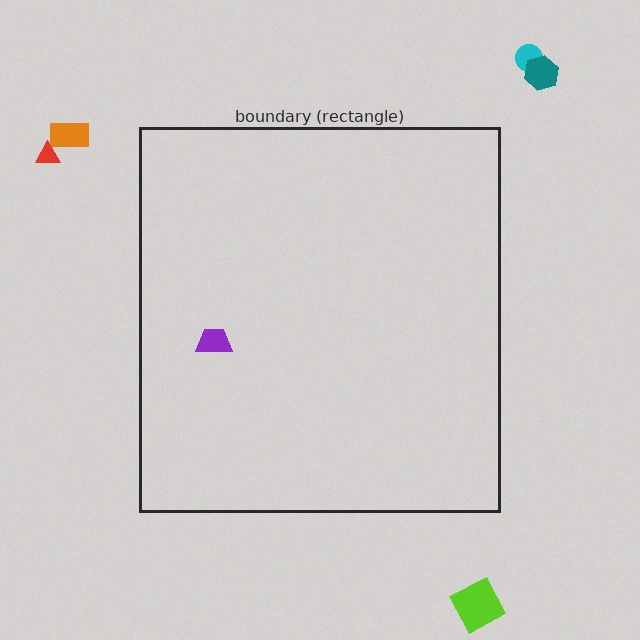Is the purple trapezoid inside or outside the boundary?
Inside.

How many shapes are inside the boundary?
1 inside, 5 outside.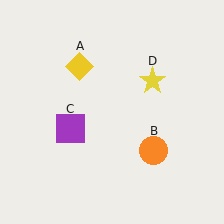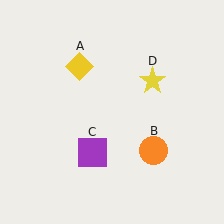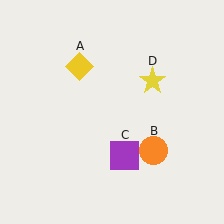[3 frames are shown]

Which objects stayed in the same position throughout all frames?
Yellow diamond (object A) and orange circle (object B) and yellow star (object D) remained stationary.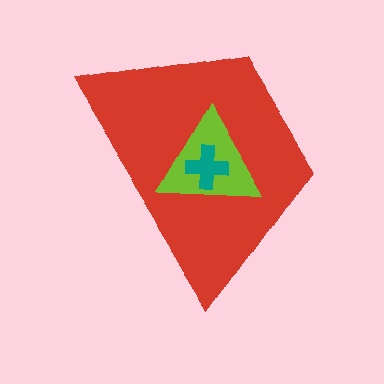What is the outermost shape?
The red trapezoid.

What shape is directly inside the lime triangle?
The teal cross.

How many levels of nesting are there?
3.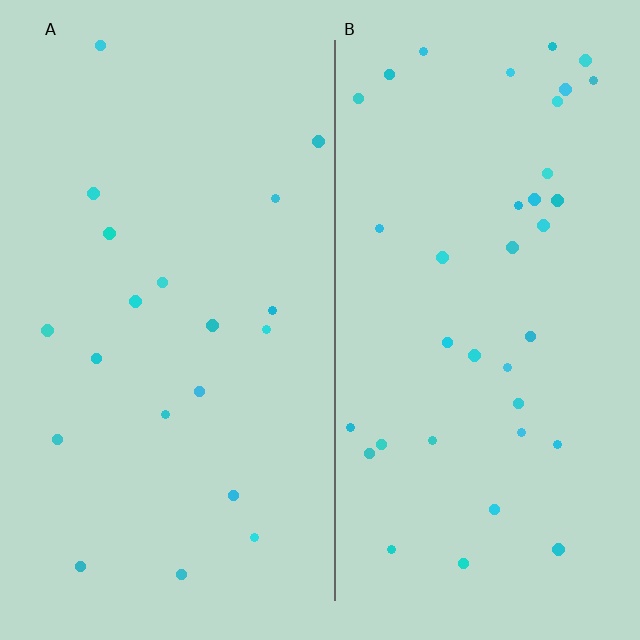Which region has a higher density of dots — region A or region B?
B (the right).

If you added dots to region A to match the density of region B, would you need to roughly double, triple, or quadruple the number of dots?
Approximately double.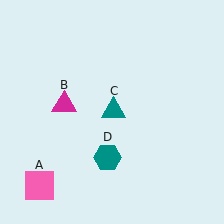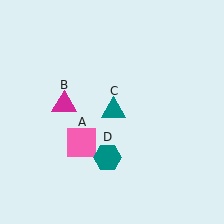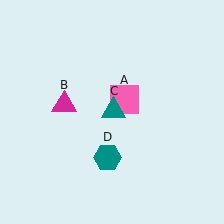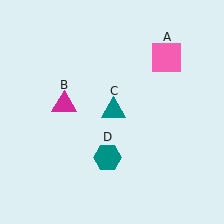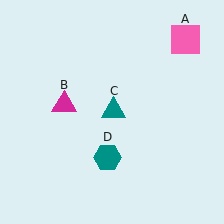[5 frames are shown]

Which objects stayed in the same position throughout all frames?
Magenta triangle (object B) and teal triangle (object C) and teal hexagon (object D) remained stationary.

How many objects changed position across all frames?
1 object changed position: pink square (object A).